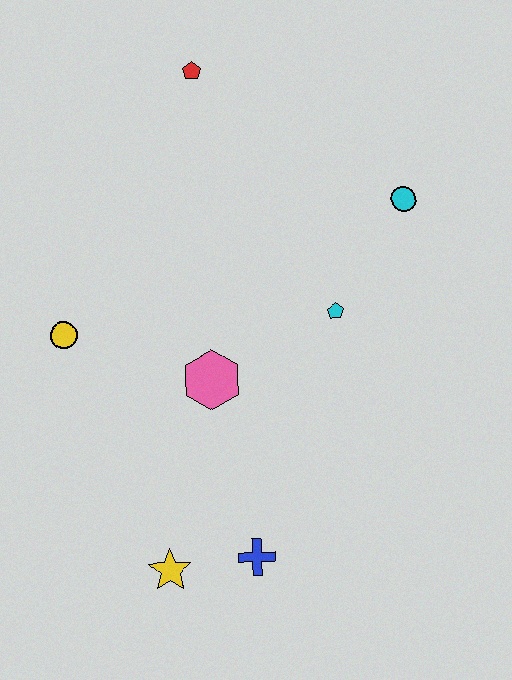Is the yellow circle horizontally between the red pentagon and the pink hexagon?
No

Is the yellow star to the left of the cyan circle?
Yes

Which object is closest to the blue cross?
The yellow star is closest to the blue cross.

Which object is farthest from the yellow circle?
The cyan circle is farthest from the yellow circle.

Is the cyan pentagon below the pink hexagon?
No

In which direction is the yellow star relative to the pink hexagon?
The yellow star is below the pink hexagon.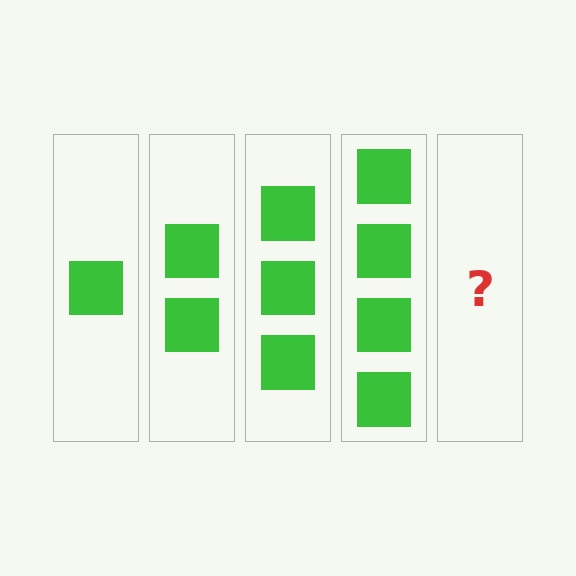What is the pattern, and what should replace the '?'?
The pattern is that each step adds one more square. The '?' should be 5 squares.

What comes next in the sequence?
The next element should be 5 squares.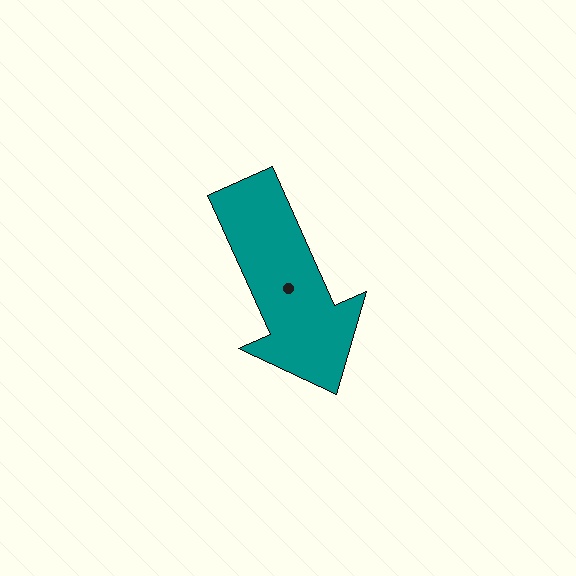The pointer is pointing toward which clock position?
Roughly 5 o'clock.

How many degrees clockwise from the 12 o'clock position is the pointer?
Approximately 156 degrees.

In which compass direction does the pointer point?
Southeast.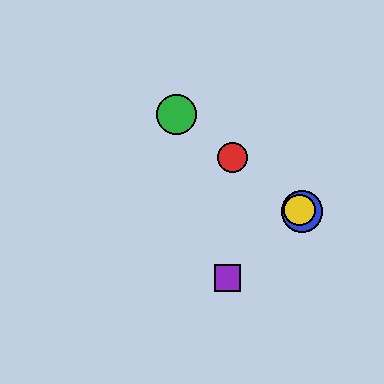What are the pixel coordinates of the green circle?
The green circle is at (176, 114).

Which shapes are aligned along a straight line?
The red circle, the blue circle, the green circle, the yellow circle are aligned along a straight line.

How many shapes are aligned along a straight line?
4 shapes (the red circle, the blue circle, the green circle, the yellow circle) are aligned along a straight line.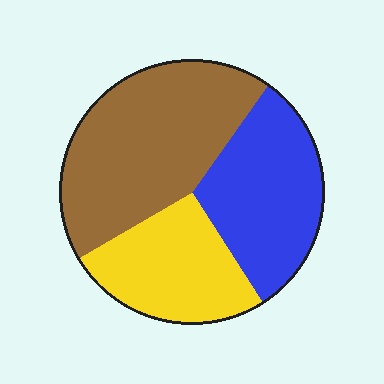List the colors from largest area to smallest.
From largest to smallest: brown, blue, yellow.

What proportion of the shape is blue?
Blue covers roughly 30% of the shape.